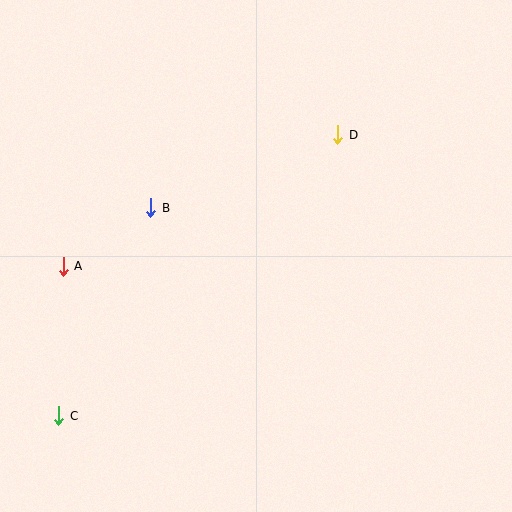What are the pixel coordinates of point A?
Point A is at (63, 266).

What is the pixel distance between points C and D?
The distance between C and D is 396 pixels.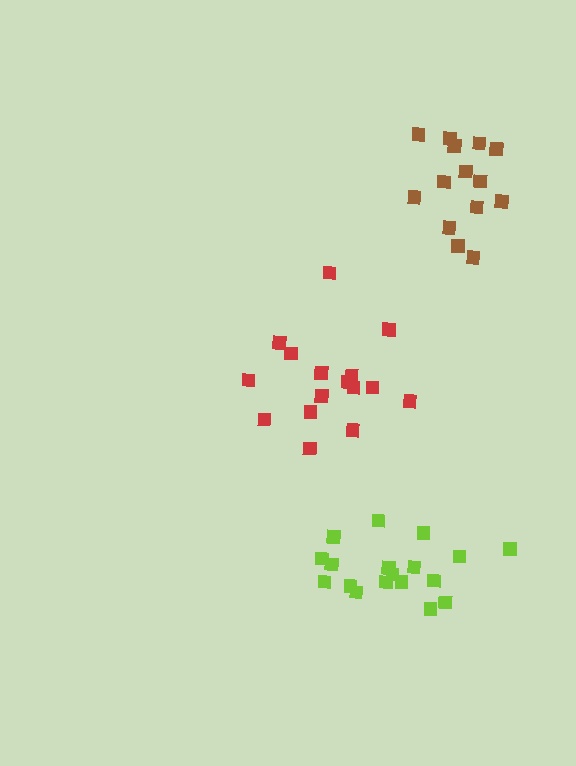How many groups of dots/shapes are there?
There are 3 groups.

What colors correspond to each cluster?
The clusters are colored: red, lime, brown.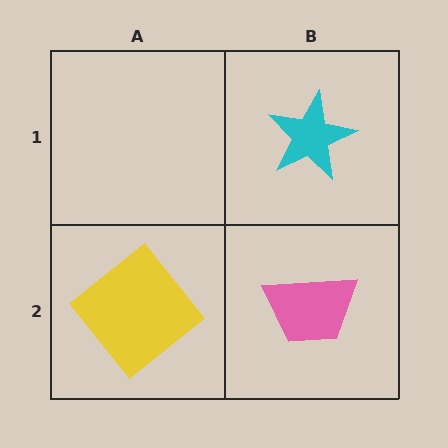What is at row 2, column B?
A pink trapezoid.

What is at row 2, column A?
A yellow diamond.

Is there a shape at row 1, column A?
No, that cell is empty.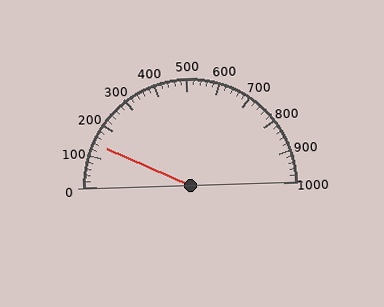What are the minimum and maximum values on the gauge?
The gauge ranges from 0 to 1000.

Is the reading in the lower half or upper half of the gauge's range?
The reading is in the lower half of the range (0 to 1000).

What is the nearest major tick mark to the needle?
The nearest major tick mark is 100.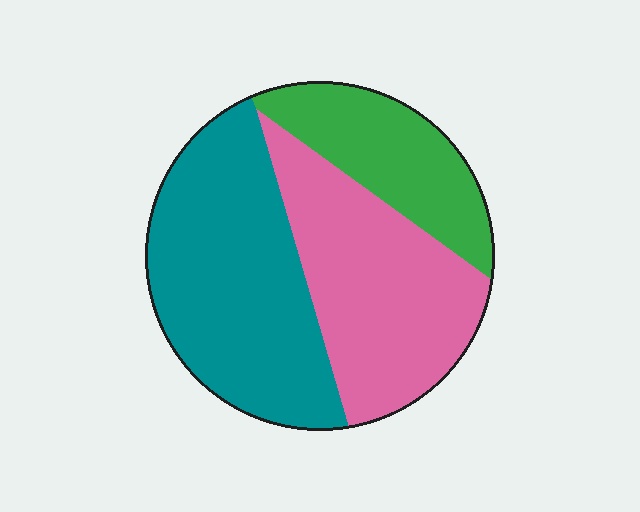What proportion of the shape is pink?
Pink covers about 35% of the shape.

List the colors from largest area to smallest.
From largest to smallest: teal, pink, green.